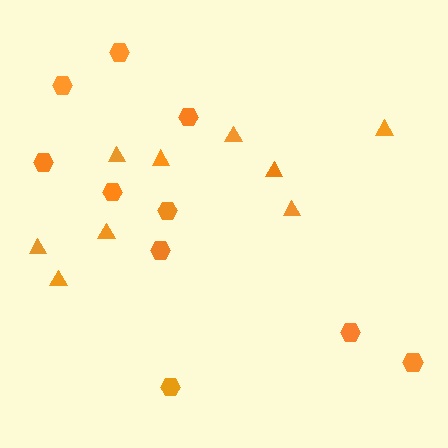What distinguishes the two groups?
There are 2 groups: one group of triangles (9) and one group of hexagons (10).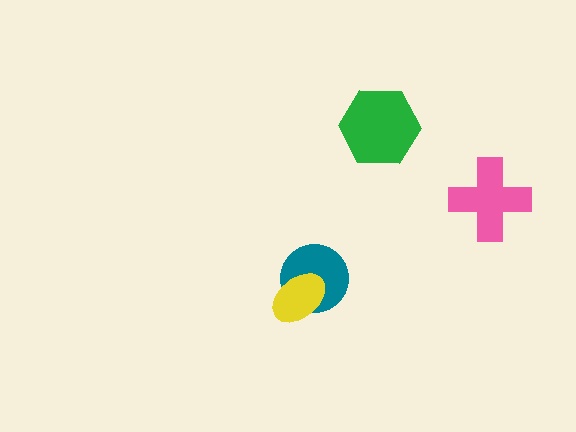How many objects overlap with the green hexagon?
0 objects overlap with the green hexagon.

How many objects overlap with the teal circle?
1 object overlaps with the teal circle.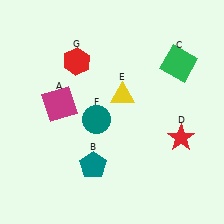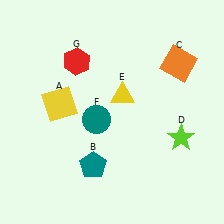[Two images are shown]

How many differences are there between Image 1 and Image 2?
There are 3 differences between the two images.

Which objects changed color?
A changed from magenta to yellow. C changed from green to orange. D changed from red to lime.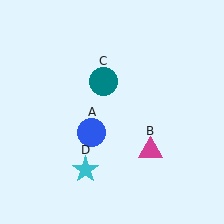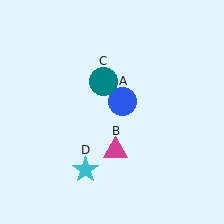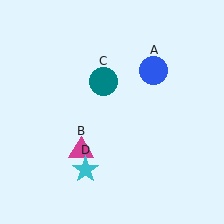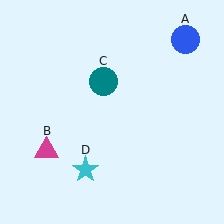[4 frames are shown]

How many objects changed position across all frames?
2 objects changed position: blue circle (object A), magenta triangle (object B).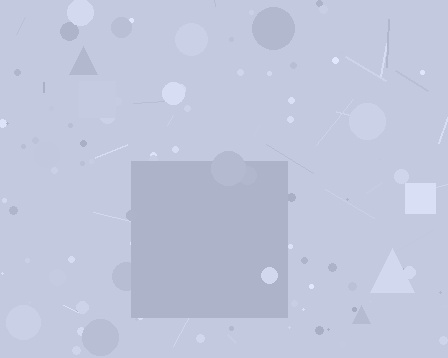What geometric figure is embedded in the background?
A square is embedded in the background.